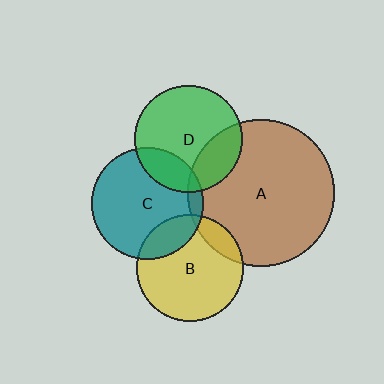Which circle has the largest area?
Circle A (brown).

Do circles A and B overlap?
Yes.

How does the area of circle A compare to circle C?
Approximately 1.7 times.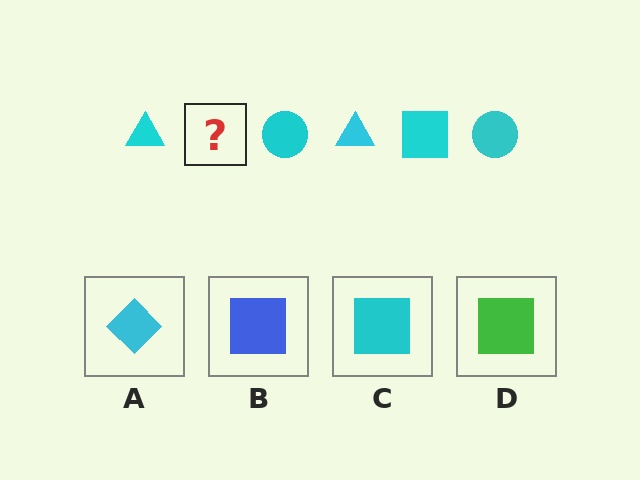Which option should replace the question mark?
Option C.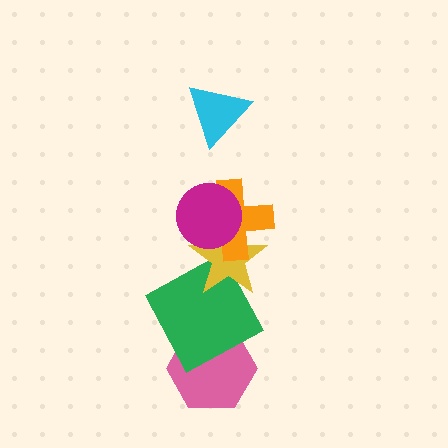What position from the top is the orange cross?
The orange cross is 3rd from the top.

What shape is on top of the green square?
The yellow star is on top of the green square.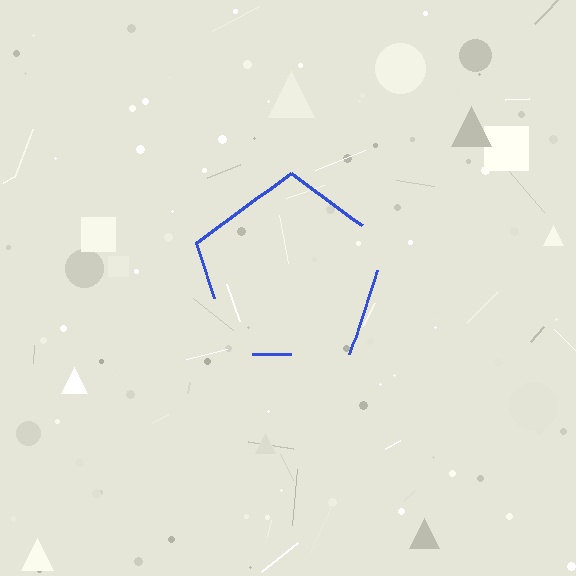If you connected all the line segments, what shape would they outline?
They would outline a pentagon.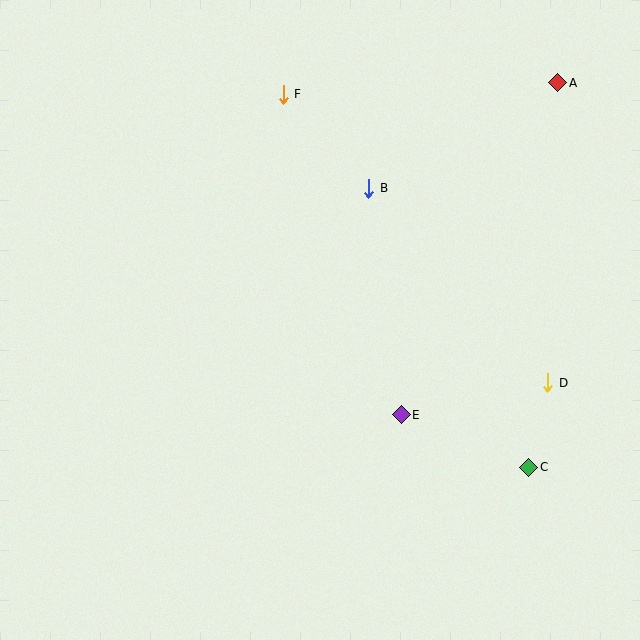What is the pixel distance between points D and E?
The distance between D and E is 150 pixels.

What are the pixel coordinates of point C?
Point C is at (529, 467).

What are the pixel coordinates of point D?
Point D is at (548, 383).